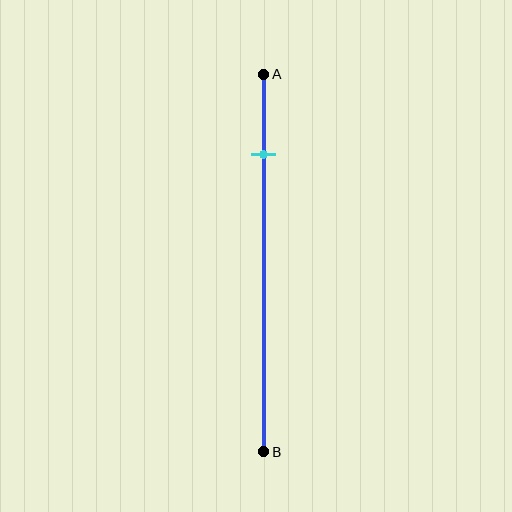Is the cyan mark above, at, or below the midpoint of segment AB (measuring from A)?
The cyan mark is above the midpoint of segment AB.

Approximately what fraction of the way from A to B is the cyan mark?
The cyan mark is approximately 20% of the way from A to B.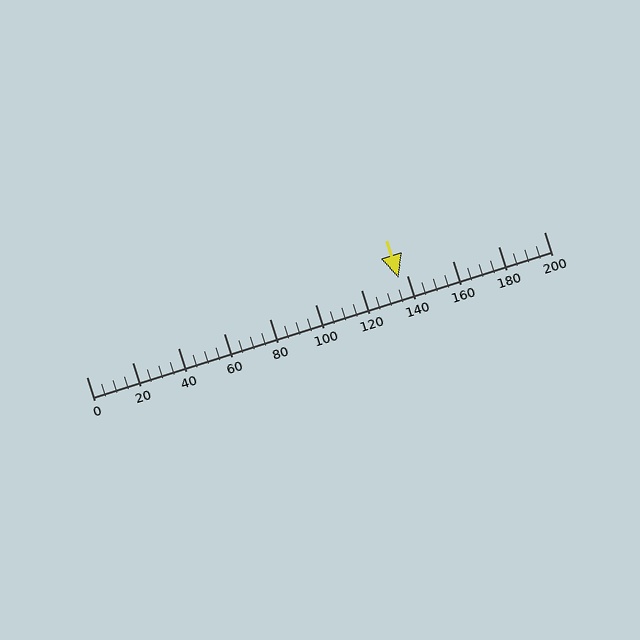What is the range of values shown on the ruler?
The ruler shows values from 0 to 200.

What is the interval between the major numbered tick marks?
The major tick marks are spaced 20 units apart.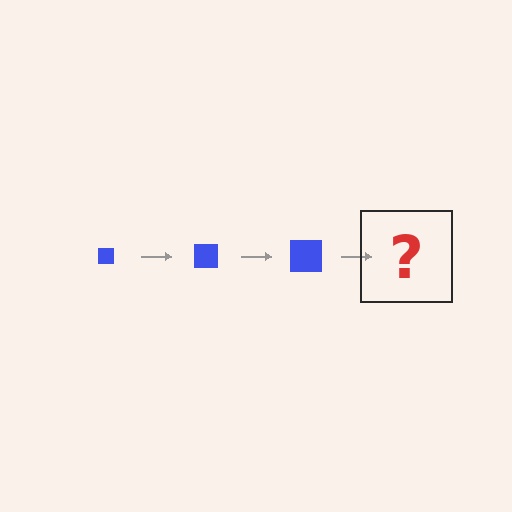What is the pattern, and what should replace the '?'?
The pattern is that the square gets progressively larger each step. The '?' should be a blue square, larger than the previous one.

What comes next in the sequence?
The next element should be a blue square, larger than the previous one.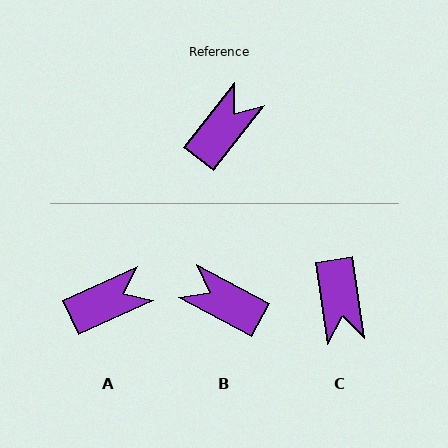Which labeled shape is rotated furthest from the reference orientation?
C, about 133 degrees away.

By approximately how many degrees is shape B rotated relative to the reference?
Approximately 100 degrees counter-clockwise.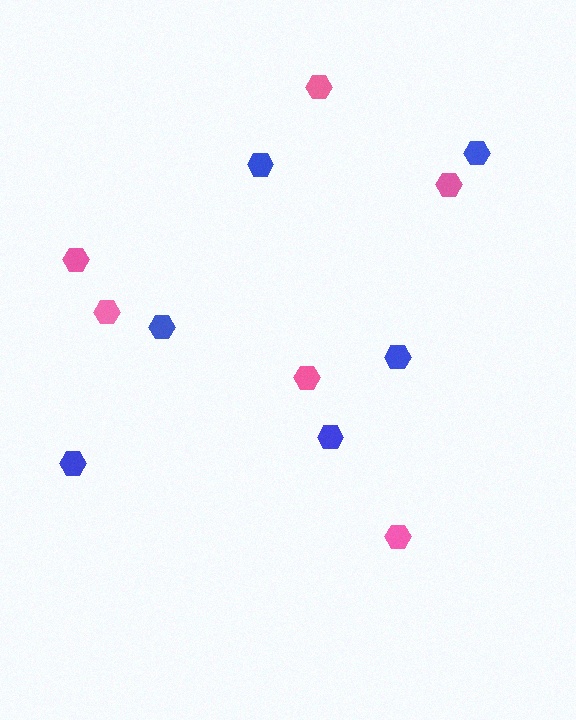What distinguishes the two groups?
There are 2 groups: one group of blue hexagons (6) and one group of pink hexagons (6).